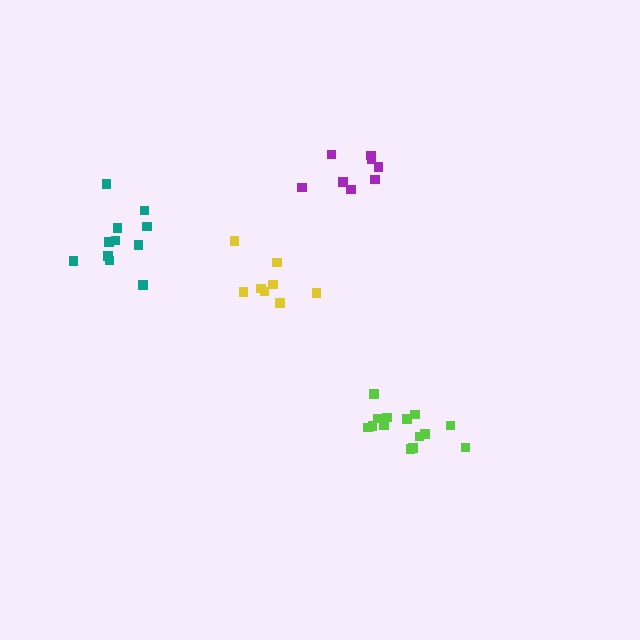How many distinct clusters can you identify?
There are 4 distinct clusters.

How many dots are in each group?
Group 1: 8 dots, Group 2: 8 dots, Group 3: 11 dots, Group 4: 14 dots (41 total).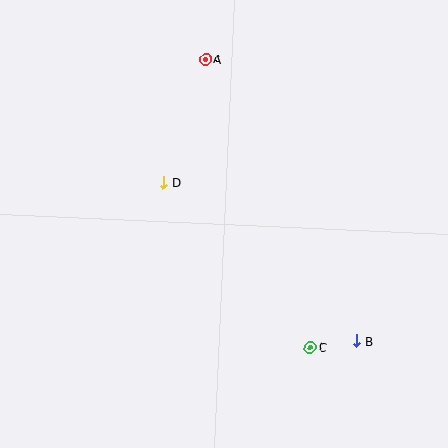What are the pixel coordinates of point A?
Point A is at (205, 59).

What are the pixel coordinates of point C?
Point C is at (310, 347).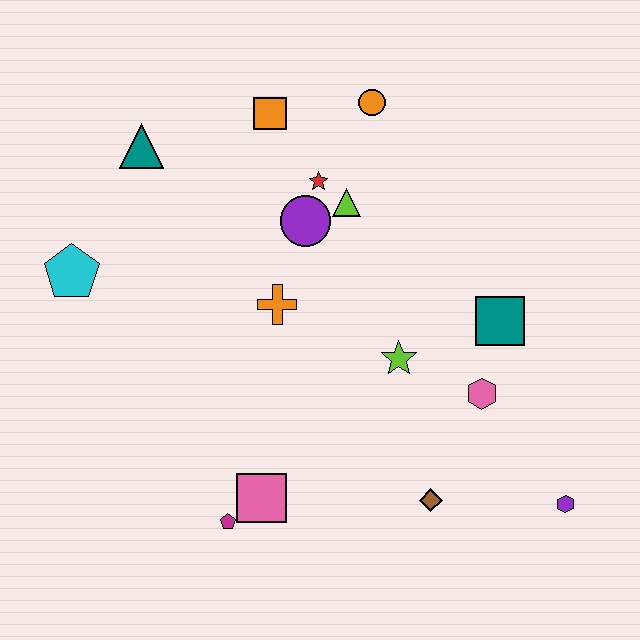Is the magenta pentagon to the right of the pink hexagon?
No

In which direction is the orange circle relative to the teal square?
The orange circle is above the teal square.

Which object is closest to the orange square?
The red star is closest to the orange square.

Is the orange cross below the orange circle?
Yes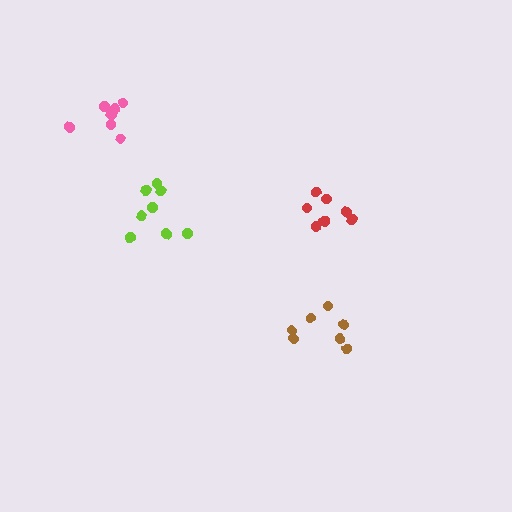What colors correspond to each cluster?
The clusters are colored: pink, brown, red, lime.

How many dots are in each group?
Group 1: 8 dots, Group 2: 7 dots, Group 3: 8 dots, Group 4: 8 dots (31 total).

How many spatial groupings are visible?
There are 4 spatial groupings.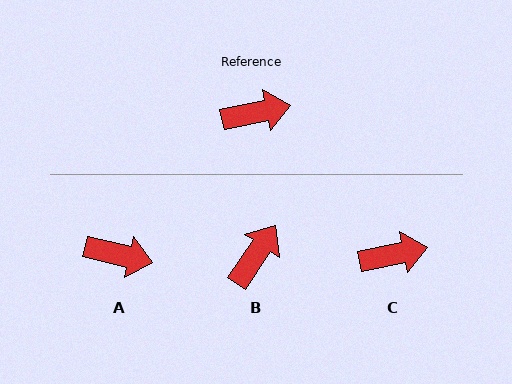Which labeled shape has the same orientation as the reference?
C.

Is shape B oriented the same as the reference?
No, it is off by about 44 degrees.